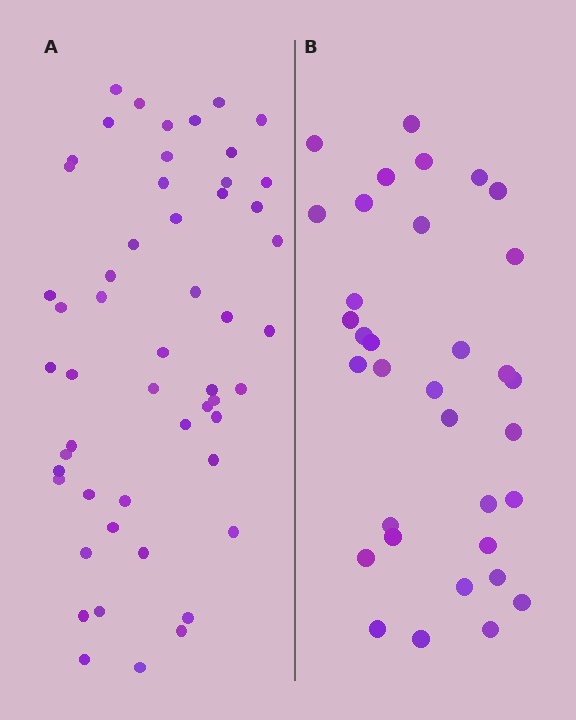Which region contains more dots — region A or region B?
Region A (the left region) has more dots.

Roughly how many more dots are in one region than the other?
Region A has approximately 20 more dots than region B.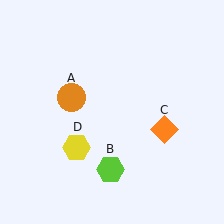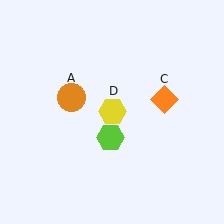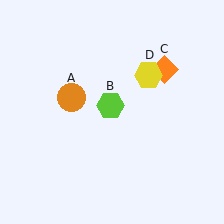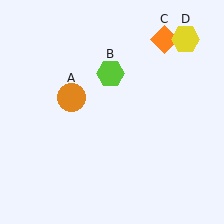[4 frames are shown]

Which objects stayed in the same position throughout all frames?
Orange circle (object A) remained stationary.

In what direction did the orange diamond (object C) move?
The orange diamond (object C) moved up.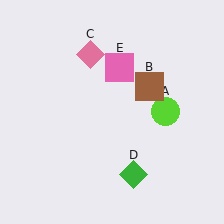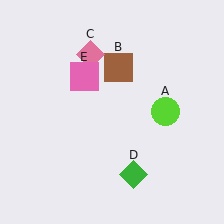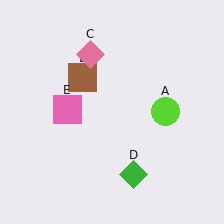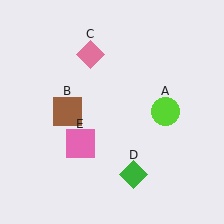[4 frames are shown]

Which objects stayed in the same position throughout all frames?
Lime circle (object A) and pink diamond (object C) and green diamond (object D) remained stationary.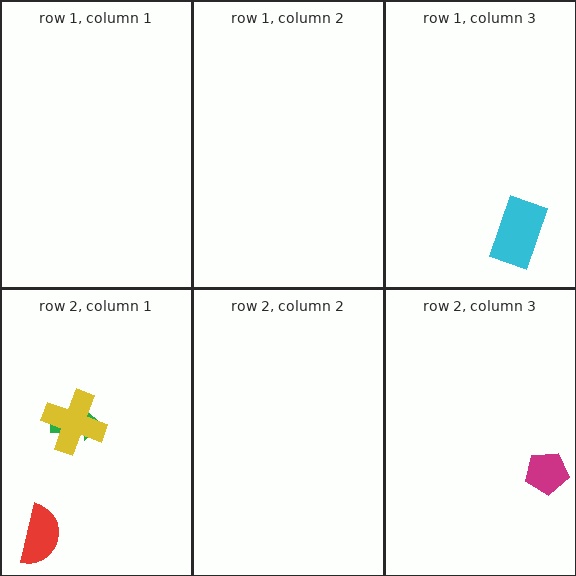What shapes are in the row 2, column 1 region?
The red semicircle, the green arrow, the yellow cross.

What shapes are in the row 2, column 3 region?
The magenta pentagon.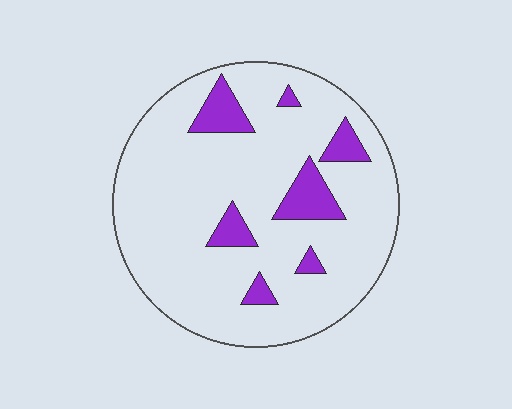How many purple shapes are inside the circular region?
7.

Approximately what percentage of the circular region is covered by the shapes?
Approximately 15%.